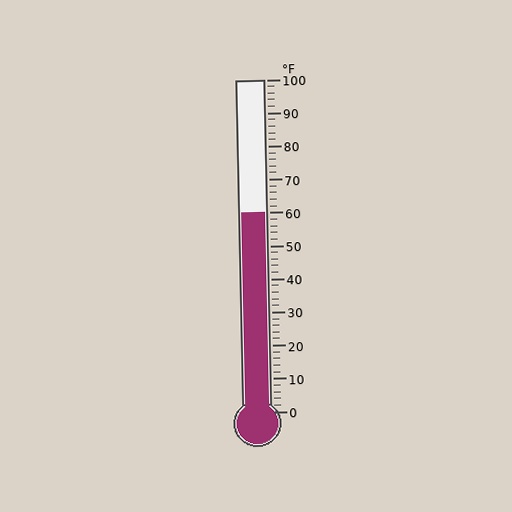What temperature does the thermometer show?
The thermometer shows approximately 60°F.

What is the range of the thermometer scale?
The thermometer scale ranges from 0°F to 100°F.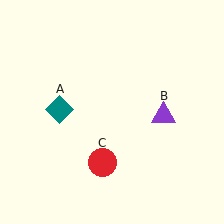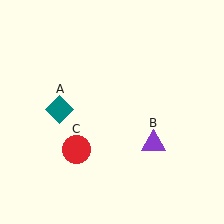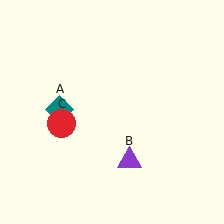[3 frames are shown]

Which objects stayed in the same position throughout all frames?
Teal diamond (object A) remained stationary.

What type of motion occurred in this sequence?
The purple triangle (object B), red circle (object C) rotated clockwise around the center of the scene.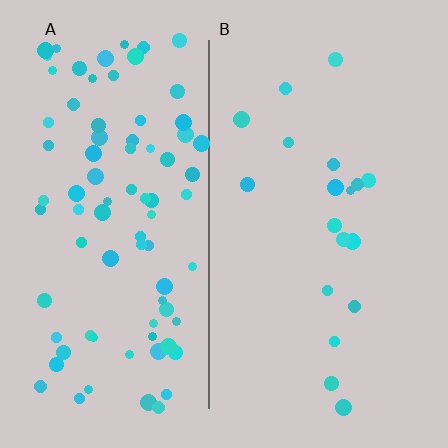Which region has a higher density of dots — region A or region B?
A (the left).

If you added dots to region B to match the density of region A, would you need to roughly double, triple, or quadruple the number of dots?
Approximately quadruple.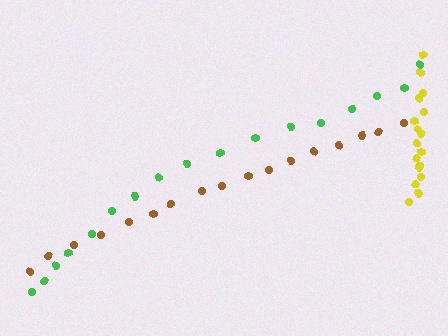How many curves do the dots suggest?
There are 3 distinct paths.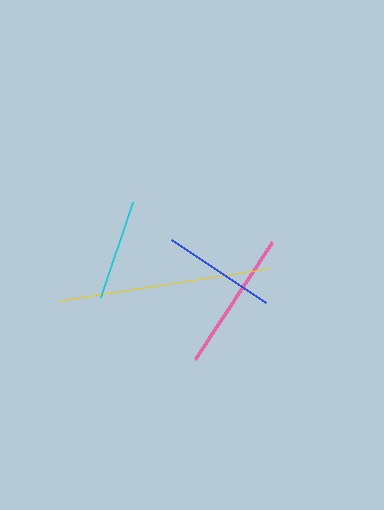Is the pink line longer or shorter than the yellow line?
The yellow line is longer than the pink line.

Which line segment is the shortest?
The cyan line is the shortest at approximately 101 pixels.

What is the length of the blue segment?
The blue segment is approximately 113 pixels long.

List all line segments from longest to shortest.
From longest to shortest: yellow, pink, blue, cyan.